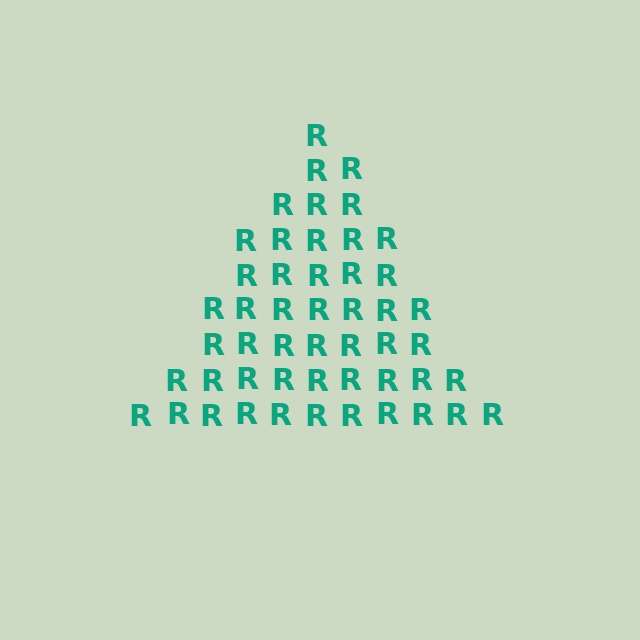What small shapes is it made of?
It is made of small letter R's.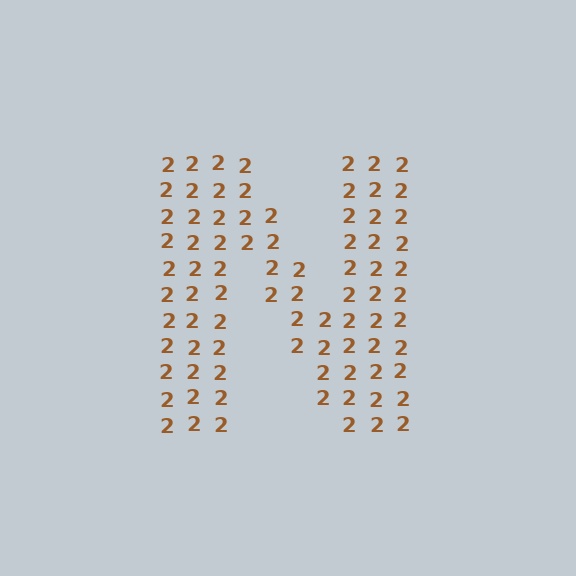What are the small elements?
The small elements are digit 2's.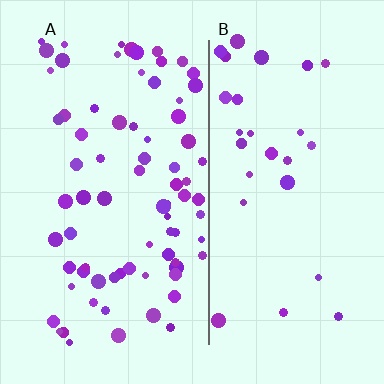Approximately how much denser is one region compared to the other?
Approximately 2.7× — region A over region B.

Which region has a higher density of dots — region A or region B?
A (the left).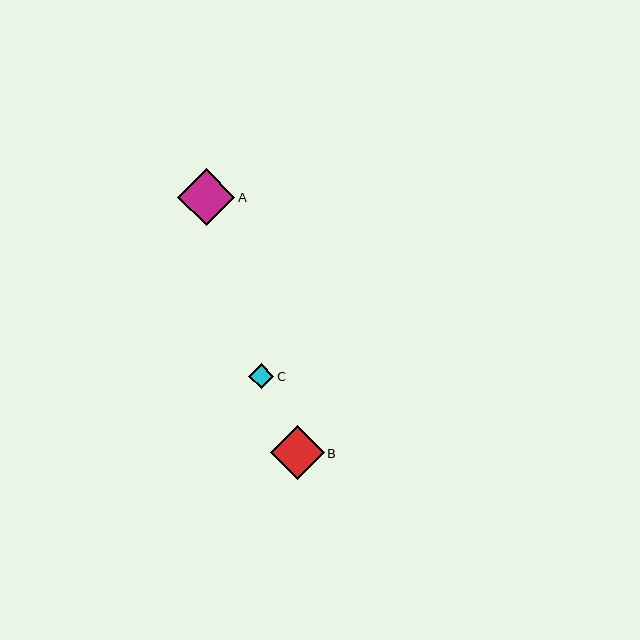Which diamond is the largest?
Diamond A is the largest with a size of approximately 57 pixels.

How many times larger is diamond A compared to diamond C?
Diamond A is approximately 2.3 times the size of diamond C.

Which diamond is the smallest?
Diamond C is the smallest with a size of approximately 25 pixels.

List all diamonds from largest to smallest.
From largest to smallest: A, B, C.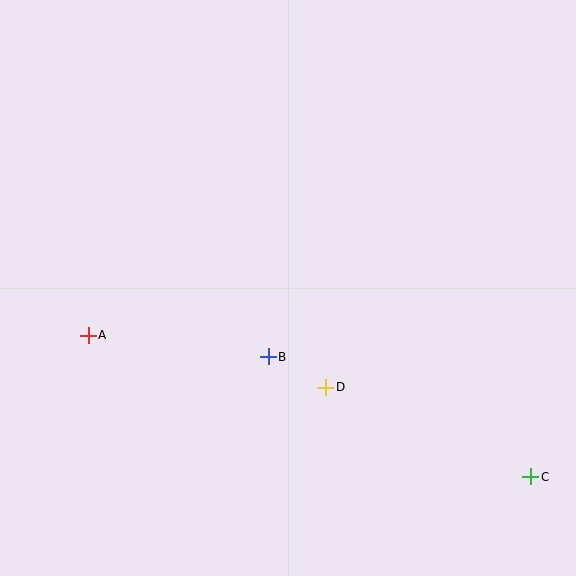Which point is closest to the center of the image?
Point B at (268, 357) is closest to the center.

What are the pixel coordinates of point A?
Point A is at (88, 335).